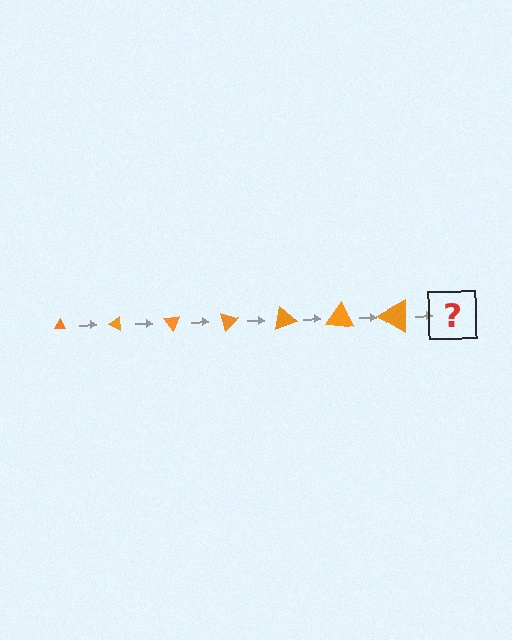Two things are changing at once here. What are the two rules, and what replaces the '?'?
The two rules are that the triangle grows larger each step and it rotates 25 degrees each step. The '?' should be a triangle, larger than the previous one and rotated 175 degrees from the start.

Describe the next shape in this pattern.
It should be a triangle, larger than the previous one and rotated 175 degrees from the start.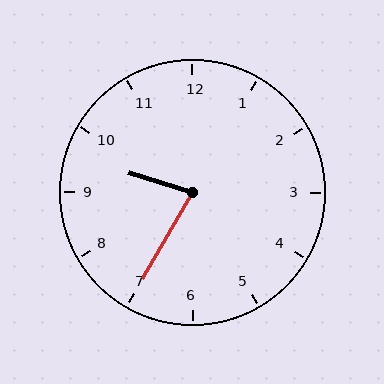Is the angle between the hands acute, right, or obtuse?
It is acute.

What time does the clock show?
9:35.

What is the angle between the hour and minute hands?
Approximately 78 degrees.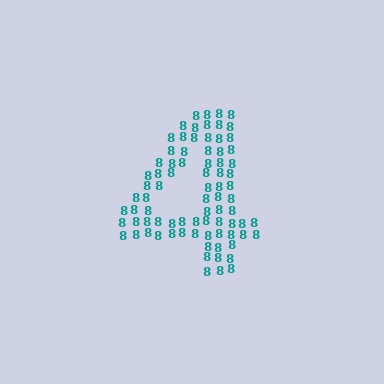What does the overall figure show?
The overall figure shows the digit 4.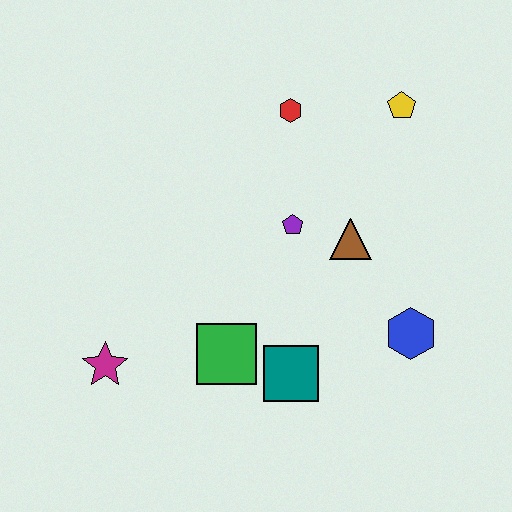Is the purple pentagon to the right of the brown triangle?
No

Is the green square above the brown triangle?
No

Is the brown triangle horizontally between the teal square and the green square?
No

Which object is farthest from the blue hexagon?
The magenta star is farthest from the blue hexagon.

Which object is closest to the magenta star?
The green square is closest to the magenta star.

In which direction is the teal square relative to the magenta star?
The teal square is to the right of the magenta star.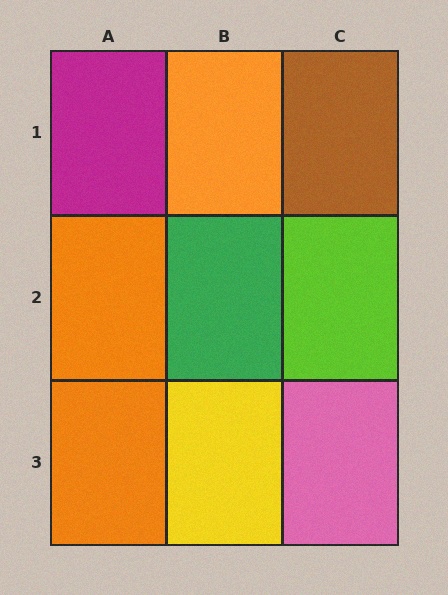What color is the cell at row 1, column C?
Brown.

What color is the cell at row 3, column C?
Pink.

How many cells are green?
1 cell is green.